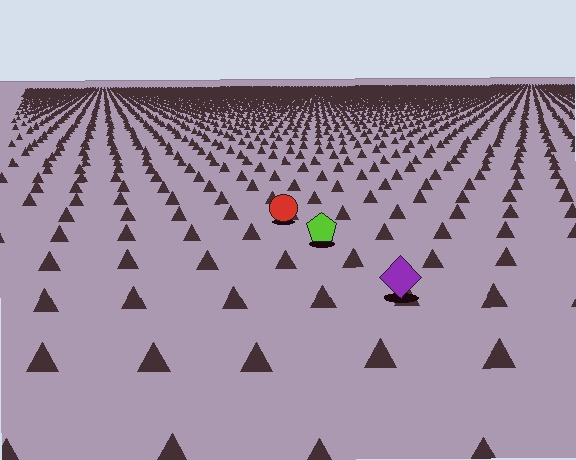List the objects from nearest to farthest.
From nearest to farthest: the purple diamond, the lime pentagon, the red circle.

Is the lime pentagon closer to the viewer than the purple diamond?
No. The purple diamond is closer — you can tell from the texture gradient: the ground texture is coarser near it.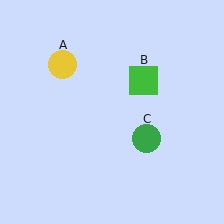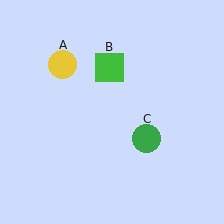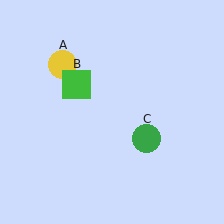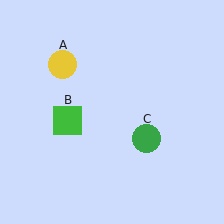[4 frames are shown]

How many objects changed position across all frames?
1 object changed position: green square (object B).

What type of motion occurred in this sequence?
The green square (object B) rotated counterclockwise around the center of the scene.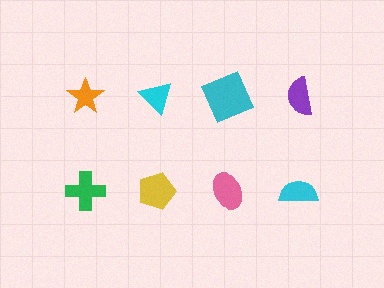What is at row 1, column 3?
A cyan square.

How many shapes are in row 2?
4 shapes.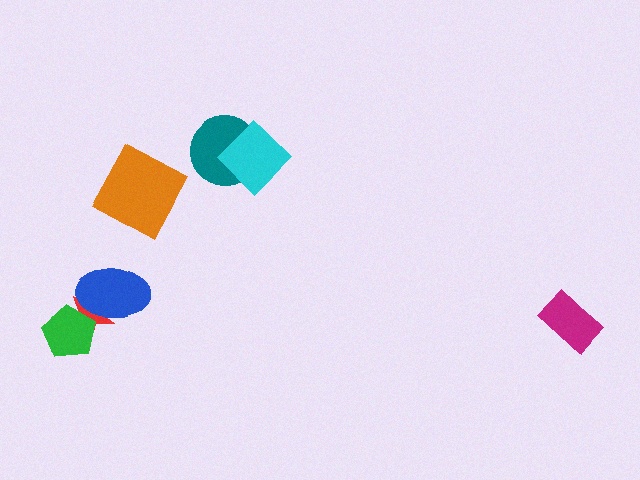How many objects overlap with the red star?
2 objects overlap with the red star.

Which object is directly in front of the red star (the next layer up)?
The green pentagon is directly in front of the red star.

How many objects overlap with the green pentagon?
2 objects overlap with the green pentagon.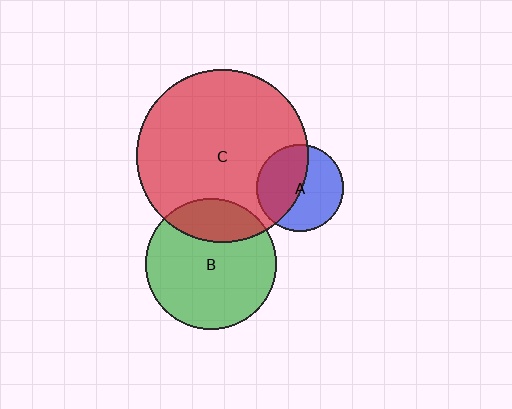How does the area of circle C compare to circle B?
Approximately 1.7 times.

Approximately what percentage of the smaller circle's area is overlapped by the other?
Approximately 50%.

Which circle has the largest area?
Circle C (red).